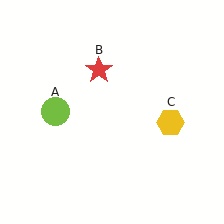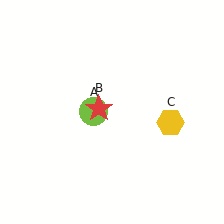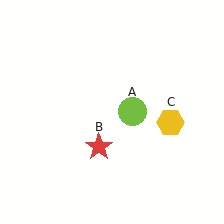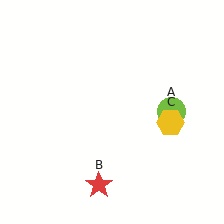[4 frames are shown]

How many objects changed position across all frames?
2 objects changed position: lime circle (object A), red star (object B).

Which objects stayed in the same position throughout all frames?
Yellow hexagon (object C) remained stationary.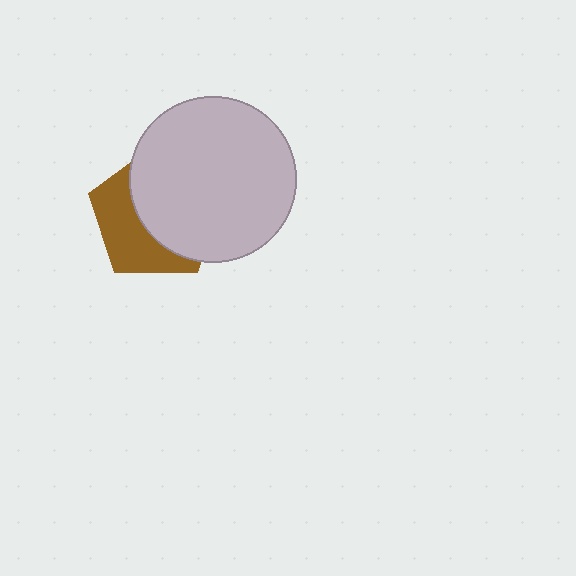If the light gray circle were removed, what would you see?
You would see the complete brown pentagon.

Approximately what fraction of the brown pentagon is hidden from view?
Roughly 58% of the brown pentagon is hidden behind the light gray circle.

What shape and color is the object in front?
The object in front is a light gray circle.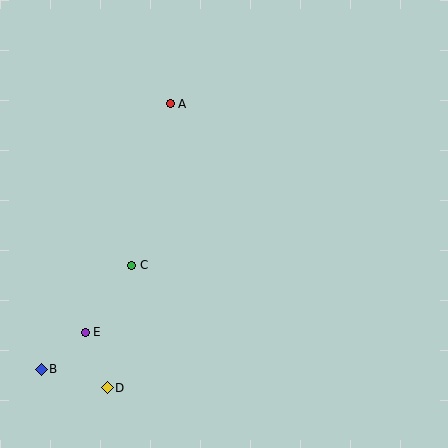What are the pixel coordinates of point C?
Point C is at (132, 265).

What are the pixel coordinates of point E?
Point E is at (85, 332).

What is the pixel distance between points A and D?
The distance between A and D is 291 pixels.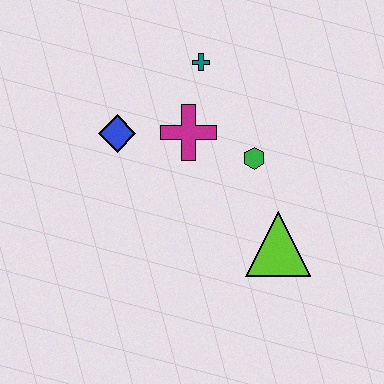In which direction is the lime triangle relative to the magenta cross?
The lime triangle is below the magenta cross.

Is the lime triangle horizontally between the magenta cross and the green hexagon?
No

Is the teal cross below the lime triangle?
No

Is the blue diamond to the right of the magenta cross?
No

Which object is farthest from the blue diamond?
The lime triangle is farthest from the blue diamond.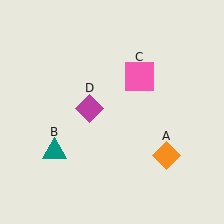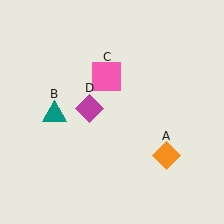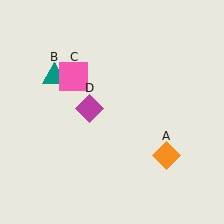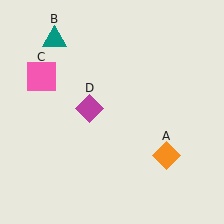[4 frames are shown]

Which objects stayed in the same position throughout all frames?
Orange diamond (object A) and magenta diamond (object D) remained stationary.